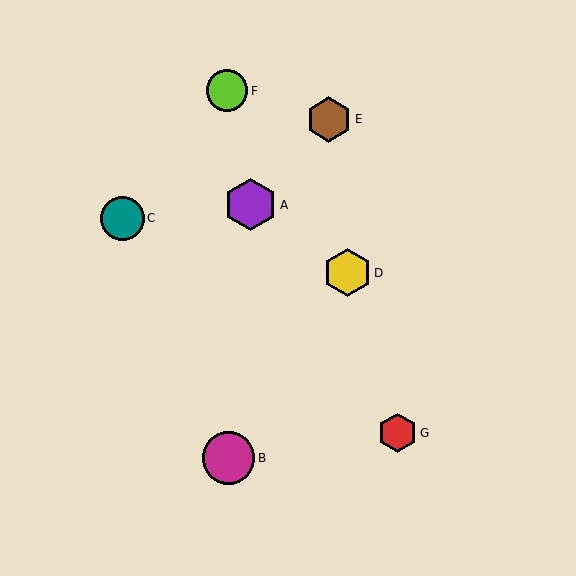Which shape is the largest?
The magenta circle (labeled B) is the largest.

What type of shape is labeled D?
Shape D is a yellow hexagon.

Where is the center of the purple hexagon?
The center of the purple hexagon is at (251, 205).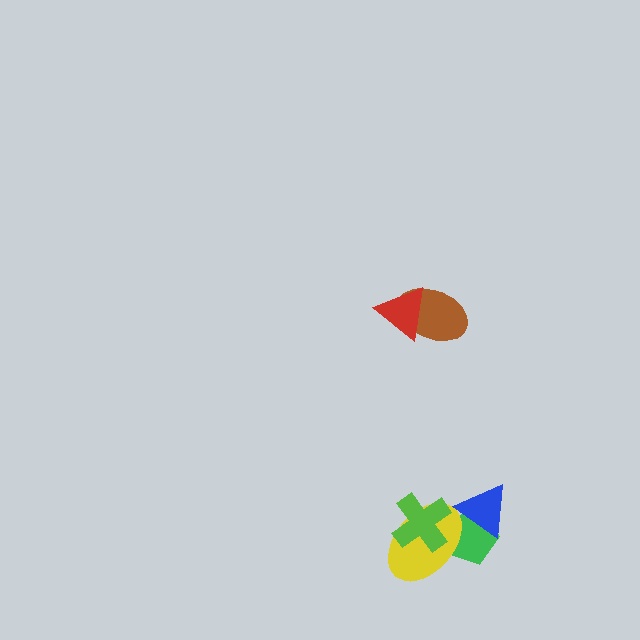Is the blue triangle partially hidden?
No, no other shape covers it.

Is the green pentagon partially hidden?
Yes, it is partially covered by another shape.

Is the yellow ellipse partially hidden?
Yes, it is partially covered by another shape.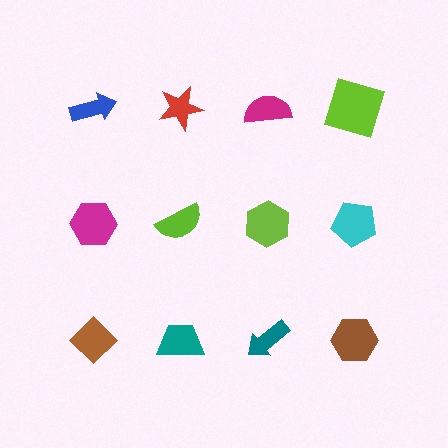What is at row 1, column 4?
A lime square.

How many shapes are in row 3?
4 shapes.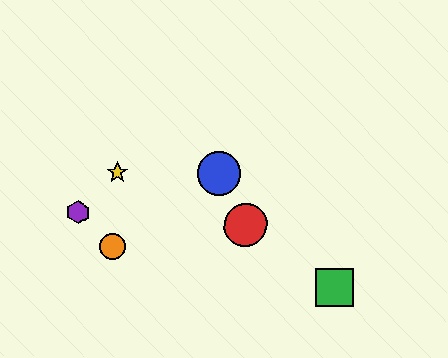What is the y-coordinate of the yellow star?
The yellow star is at y≈172.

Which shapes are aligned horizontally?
The blue circle, the yellow star are aligned horizontally.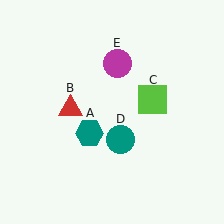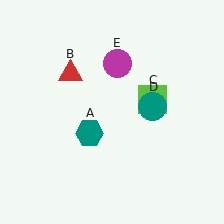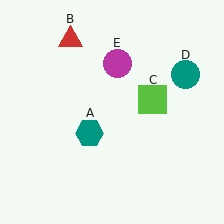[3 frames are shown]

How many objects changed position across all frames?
2 objects changed position: red triangle (object B), teal circle (object D).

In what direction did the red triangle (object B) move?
The red triangle (object B) moved up.